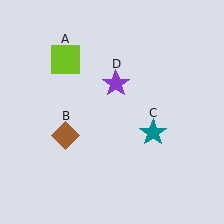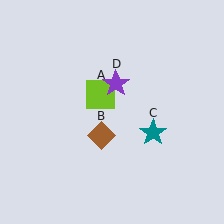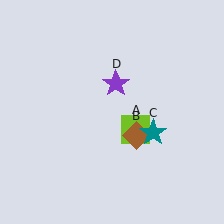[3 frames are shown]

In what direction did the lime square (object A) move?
The lime square (object A) moved down and to the right.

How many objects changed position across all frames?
2 objects changed position: lime square (object A), brown diamond (object B).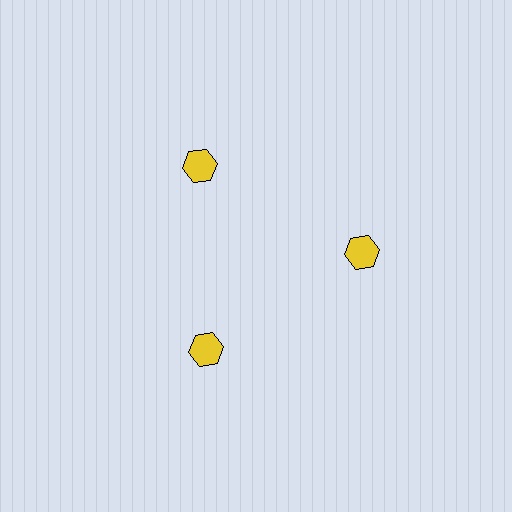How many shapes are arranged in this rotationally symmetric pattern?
There are 3 shapes, arranged in 3 groups of 1.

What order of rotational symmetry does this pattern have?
This pattern has 3-fold rotational symmetry.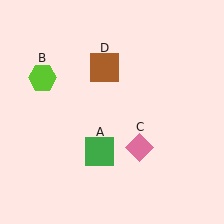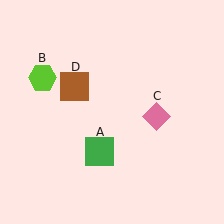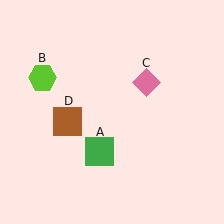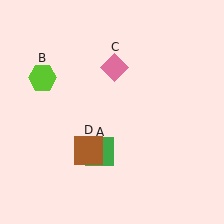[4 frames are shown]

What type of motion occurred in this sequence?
The pink diamond (object C), brown square (object D) rotated counterclockwise around the center of the scene.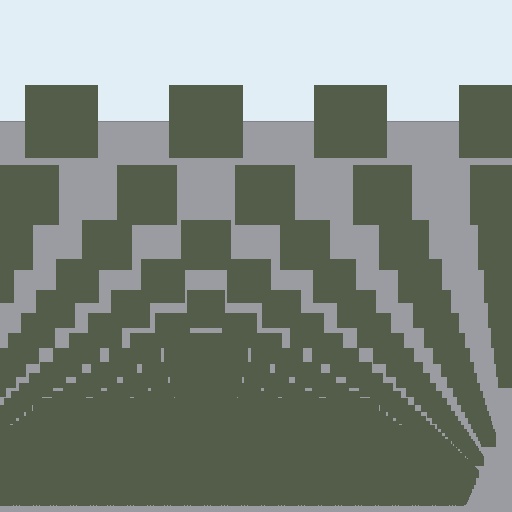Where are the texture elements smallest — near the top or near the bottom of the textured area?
Near the bottom.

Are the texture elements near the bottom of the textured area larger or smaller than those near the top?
Smaller. The gradient is inverted — elements near the bottom are smaller and denser.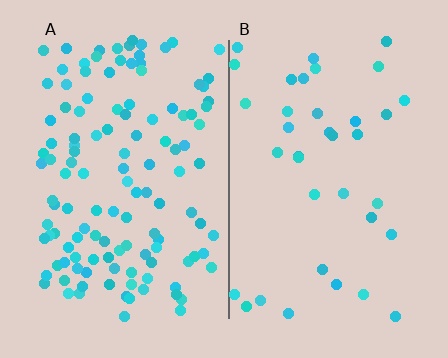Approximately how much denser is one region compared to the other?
Approximately 3.3× — region A over region B.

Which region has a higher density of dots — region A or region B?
A (the left).